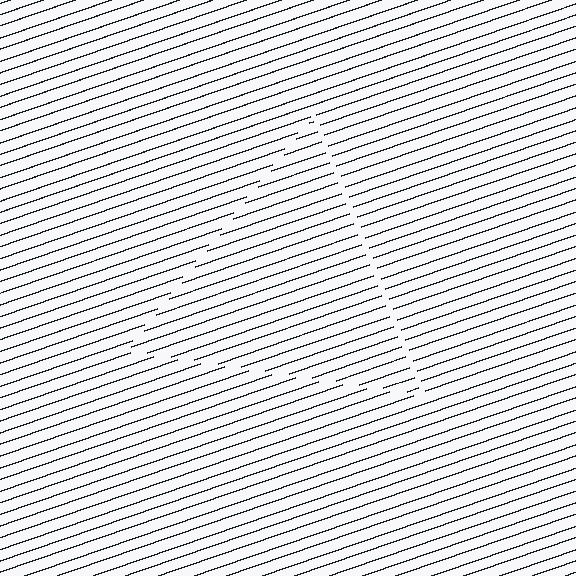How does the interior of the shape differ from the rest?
The interior of the shape contains the same grating, shifted by half a period — the contour is defined by the phase discontinuity where line-ends from the inner and outer gratings abut.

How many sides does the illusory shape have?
3 sides — the line-ends trace a triangle.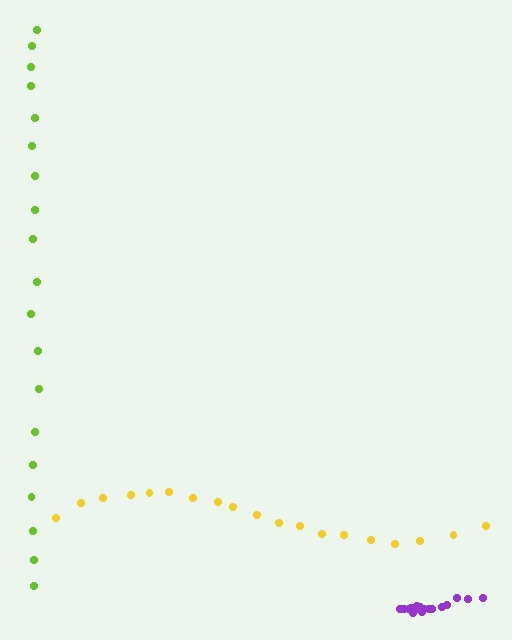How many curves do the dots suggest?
There are 3 distinct paths.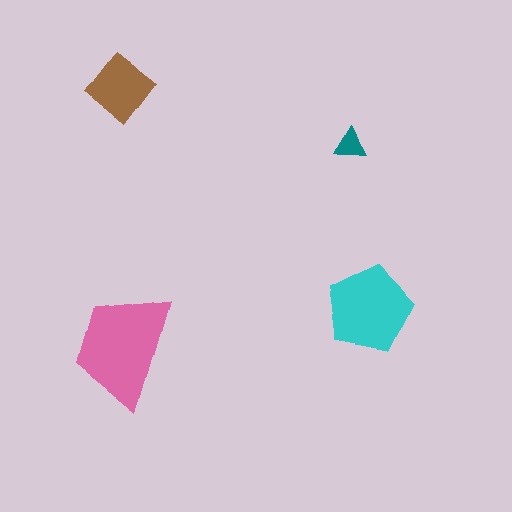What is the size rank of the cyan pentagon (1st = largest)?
2nd.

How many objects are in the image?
There are 4 objects in the image.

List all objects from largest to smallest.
The pink trapezoid, the cyan pentagon, the brown diamond, the teal triangle.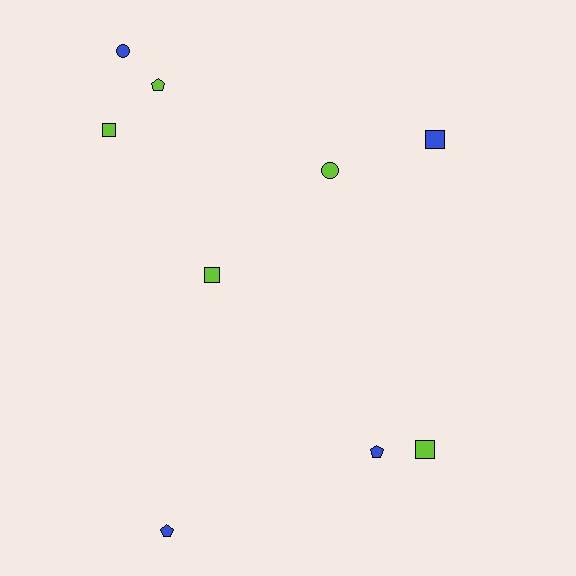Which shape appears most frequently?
Square, with 4 objects.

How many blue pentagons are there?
There are 2 blue pentagons.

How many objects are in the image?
There are 9 objects.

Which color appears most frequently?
Lime, with 5 objects.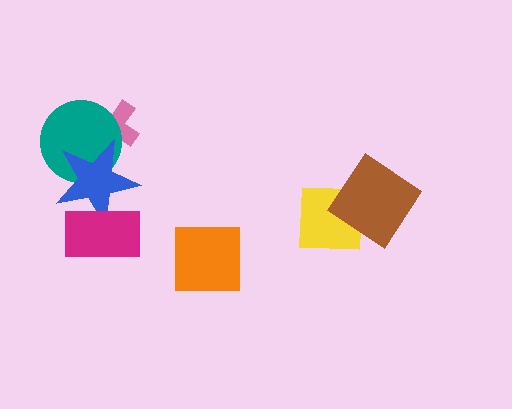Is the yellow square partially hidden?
Yes, it is partially covered by another shape.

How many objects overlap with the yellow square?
1 object overlaps with the yellow square.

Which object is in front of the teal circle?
The blue star is in front of the teal circle.